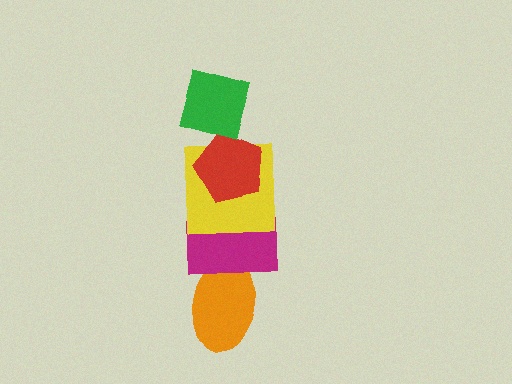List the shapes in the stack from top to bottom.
From top to bottom: the green square, the red pentagon, the yellow square, the magenta rectangle, the orange ellipse.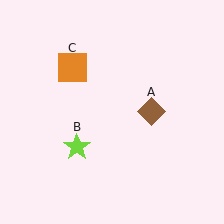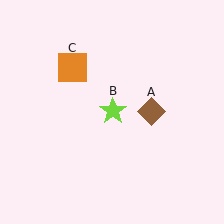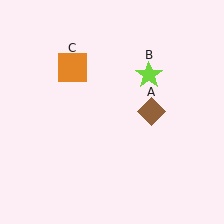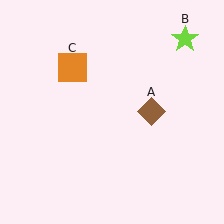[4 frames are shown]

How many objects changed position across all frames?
1 object changed position: lime star (object B).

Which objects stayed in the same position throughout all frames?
Brown diamond (object A) and orange square (object C) remained stationary.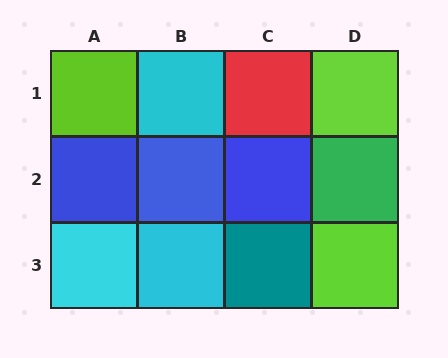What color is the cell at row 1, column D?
Lime.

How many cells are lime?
3 cells are lime.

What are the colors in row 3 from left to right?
Cyan, cyan, teal, lime.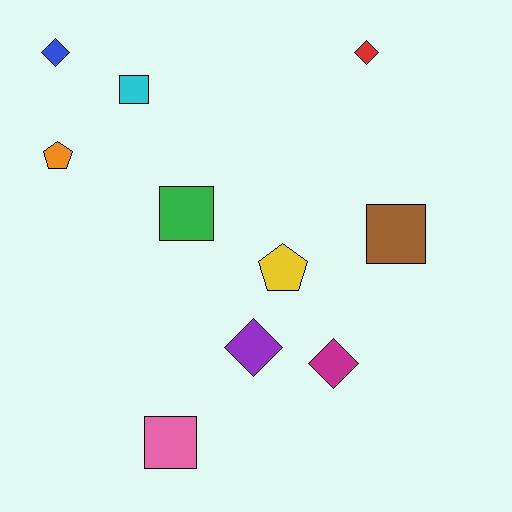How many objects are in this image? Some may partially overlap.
There are 10 objects.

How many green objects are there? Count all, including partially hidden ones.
There is 1 green object.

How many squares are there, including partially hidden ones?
There are 4 squares.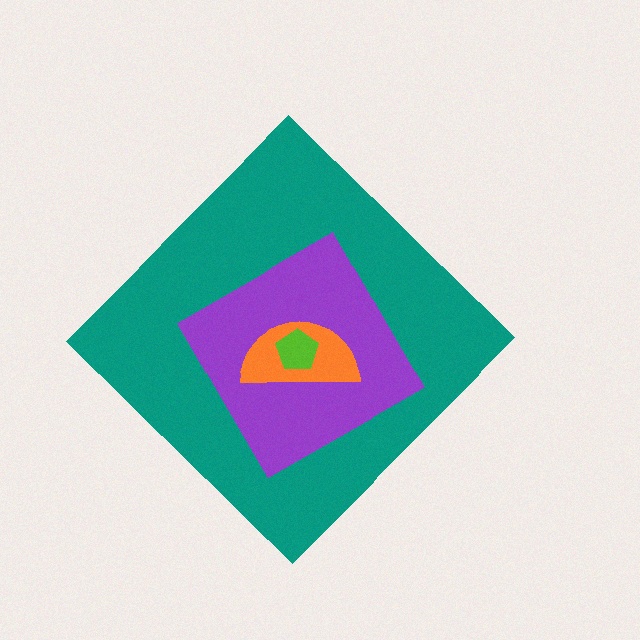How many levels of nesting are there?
4.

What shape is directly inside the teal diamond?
The purple square.